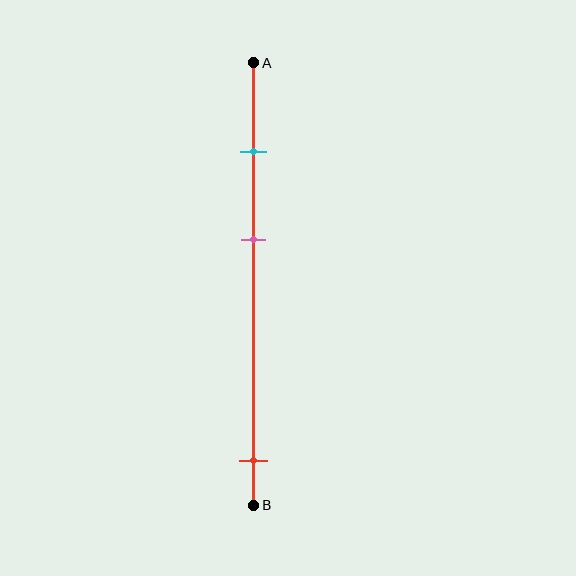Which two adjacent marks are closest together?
The cyan and pink marks are the closest adjacent pair.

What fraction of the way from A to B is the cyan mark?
The cyan mark is approximately 20% (0.2) of the way from A to B.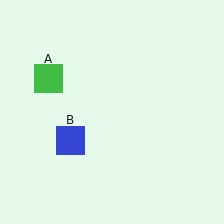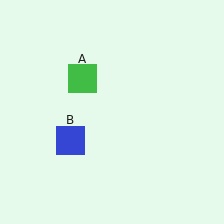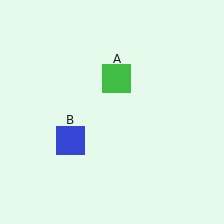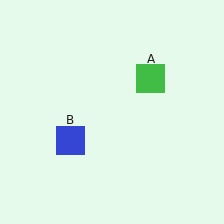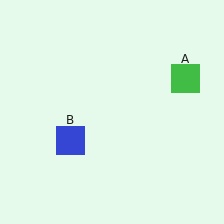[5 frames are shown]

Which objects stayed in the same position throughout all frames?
Blue square (object B) remained stationary.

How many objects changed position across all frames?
1 object changed position: green square (object A).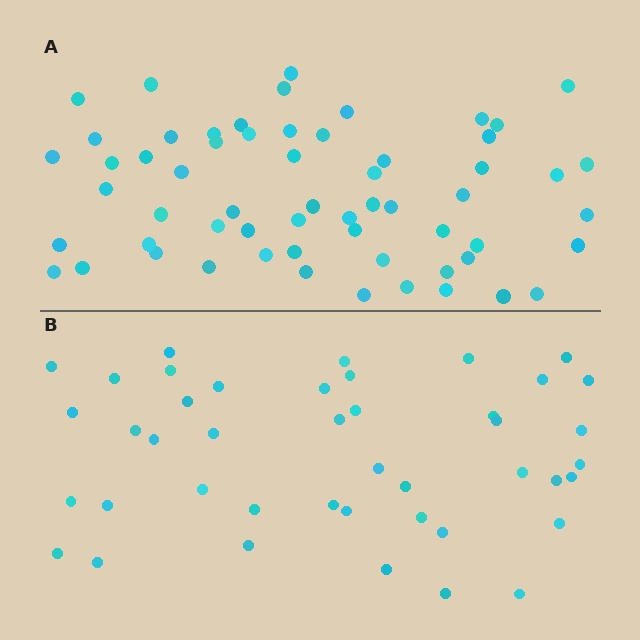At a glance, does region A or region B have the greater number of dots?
Region A (the top region) has more dots.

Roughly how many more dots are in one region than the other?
Region A has approximately 15 more dots than region B.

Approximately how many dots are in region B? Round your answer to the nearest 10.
About 40 dots. (The exact count is 43, which rounds to 40.)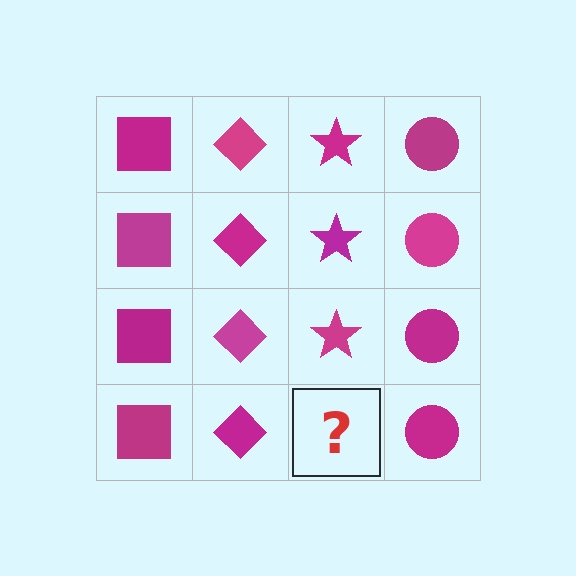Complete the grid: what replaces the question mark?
The question mark should be replaced with a magenta star.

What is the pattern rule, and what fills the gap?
The rule is that each column has a consistent shape. The gap should be filled with a magenta star.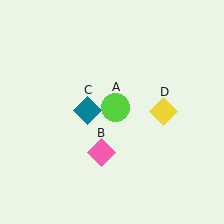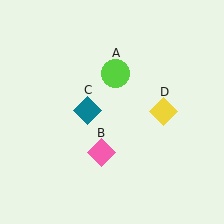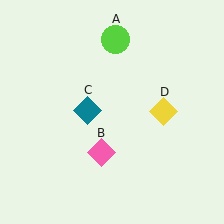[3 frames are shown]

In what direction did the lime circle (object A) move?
The lime circle (object A) moved up.